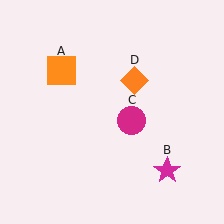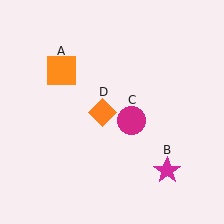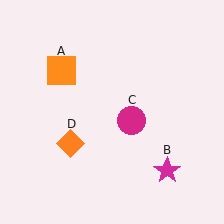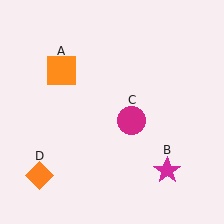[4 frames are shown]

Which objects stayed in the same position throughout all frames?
Orange square (object A) and magenta star (object B) and magenta circle (object C) remained stationary.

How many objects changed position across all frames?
1 object changed position: orange diamond (object D).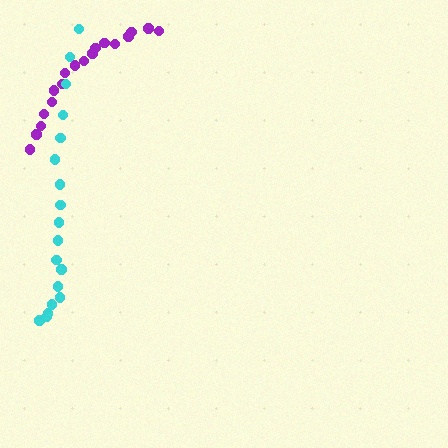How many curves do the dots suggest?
There are 2 distinct paths.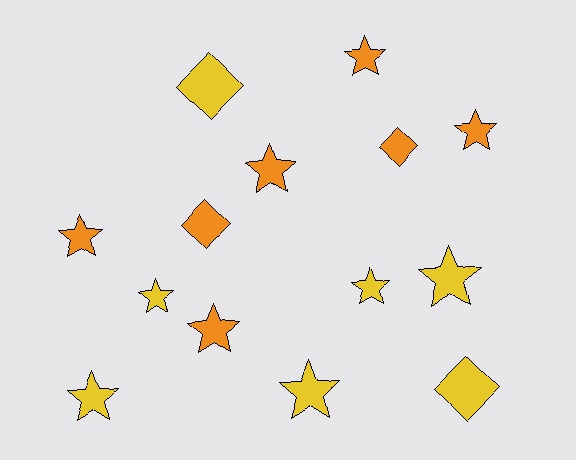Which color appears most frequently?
Yellow, with 7 objects.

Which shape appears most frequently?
Star, with 10 objects.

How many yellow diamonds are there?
There are 2 yellow diamonds.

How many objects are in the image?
There are 14 objects.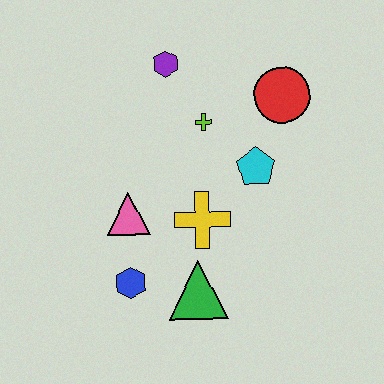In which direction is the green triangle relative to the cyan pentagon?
The green triangle is below the cyan pentagon.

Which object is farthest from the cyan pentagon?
The blue hexagon is farthest from the cyan pentagon.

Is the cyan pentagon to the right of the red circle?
No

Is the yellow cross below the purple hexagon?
Yes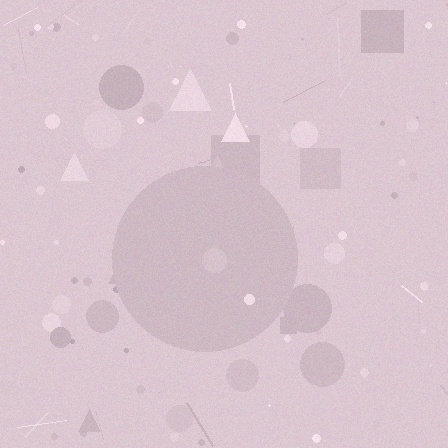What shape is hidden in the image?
A circle is hidden in the image.